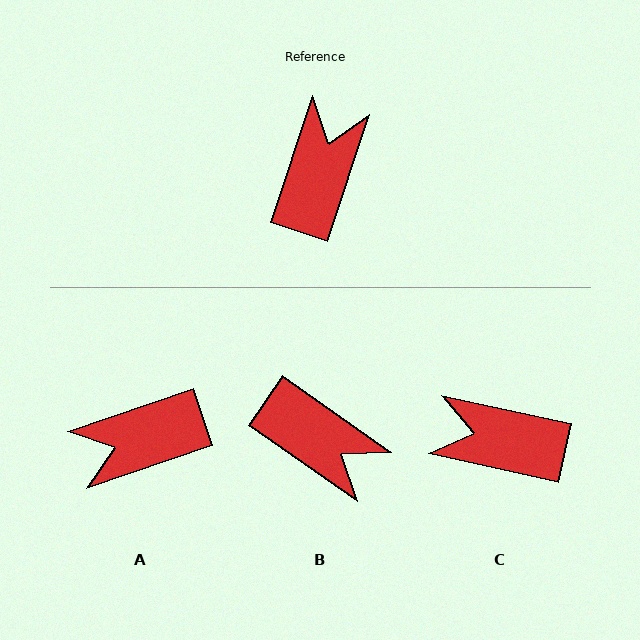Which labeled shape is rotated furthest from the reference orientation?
A, about 127 degrees away.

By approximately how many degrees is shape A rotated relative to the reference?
Approximately 127 degrees counter-clockwise.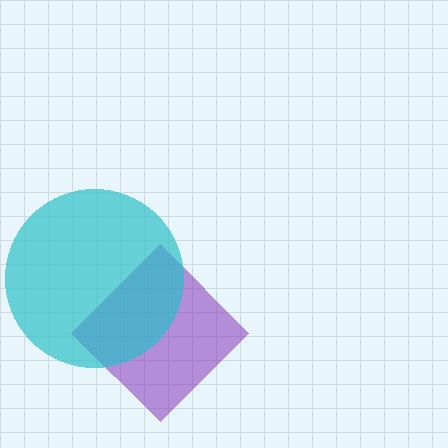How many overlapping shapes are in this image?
There are 2 overlapping shapes in the image.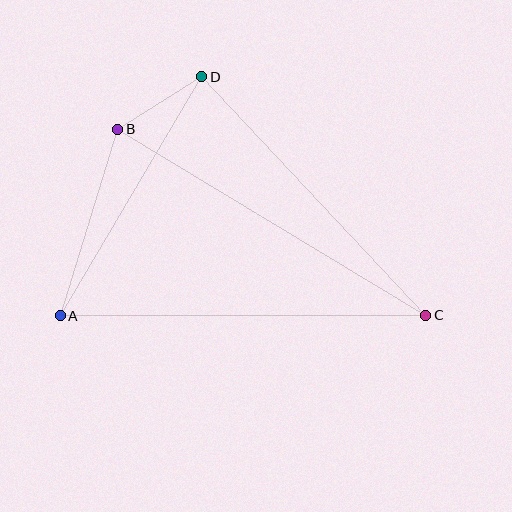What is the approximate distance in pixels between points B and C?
The distance between B and C is approximately 360 pixels.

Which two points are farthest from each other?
Points A and C are farthest from each other.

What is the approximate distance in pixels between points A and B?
The distance between A and B is approximately 195 pixels.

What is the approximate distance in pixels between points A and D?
The distance between A and D is approximately 277 pixels.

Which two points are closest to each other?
Points B and D are closest to each other.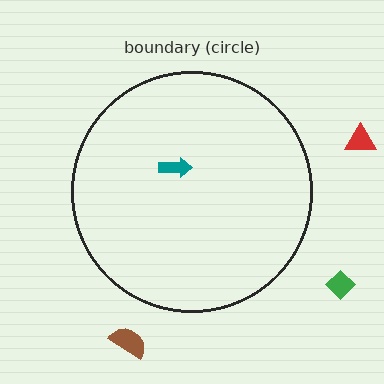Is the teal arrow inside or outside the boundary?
Inside.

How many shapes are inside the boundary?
1 inside, 3 outside.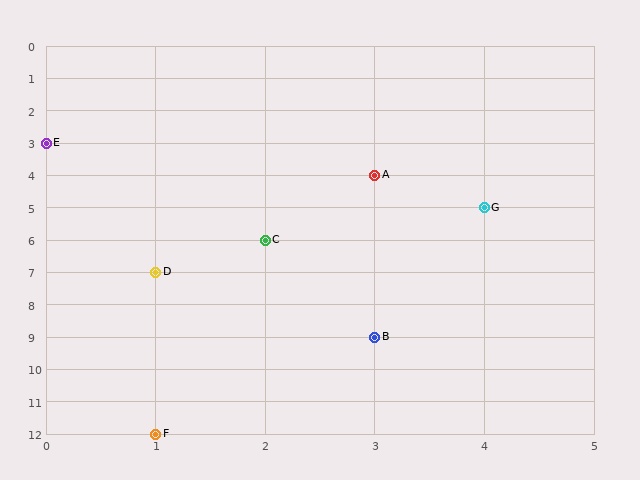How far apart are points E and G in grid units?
Points E and G are 4 columns and 2 rows apart (about 4.5 grid units diagonally).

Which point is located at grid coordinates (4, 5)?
Point G is at (4, 5).